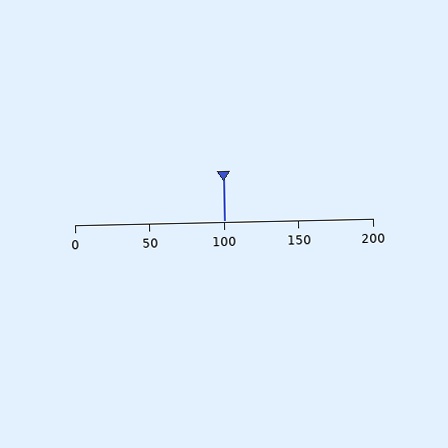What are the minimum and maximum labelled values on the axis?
The axis runs from 0 to 200.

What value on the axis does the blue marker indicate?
The marker indicates approximately 100.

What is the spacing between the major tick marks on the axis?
The major ticks are spaced 50 apart.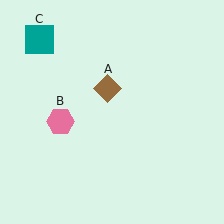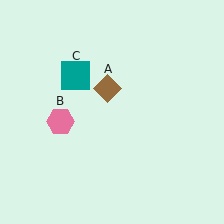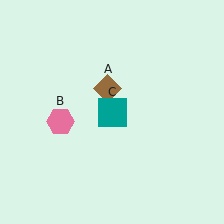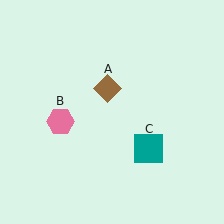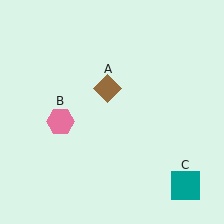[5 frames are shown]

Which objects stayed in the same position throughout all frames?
Brown diamond (object A) and pink hexagon (object B) remained stationary.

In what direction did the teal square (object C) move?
The teal square (object C) moved down and to the right.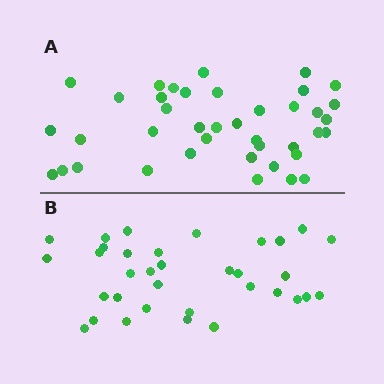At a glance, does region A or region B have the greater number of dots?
Region A (the top region) has more dots.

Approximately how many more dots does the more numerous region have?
Region A has about 6 more dots than region B.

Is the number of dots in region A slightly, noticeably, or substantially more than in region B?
Region A has only slightly more — the two regions are fairly close. The ratio is roughly 1.2 to 1.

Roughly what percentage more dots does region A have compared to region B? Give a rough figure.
About 20% more.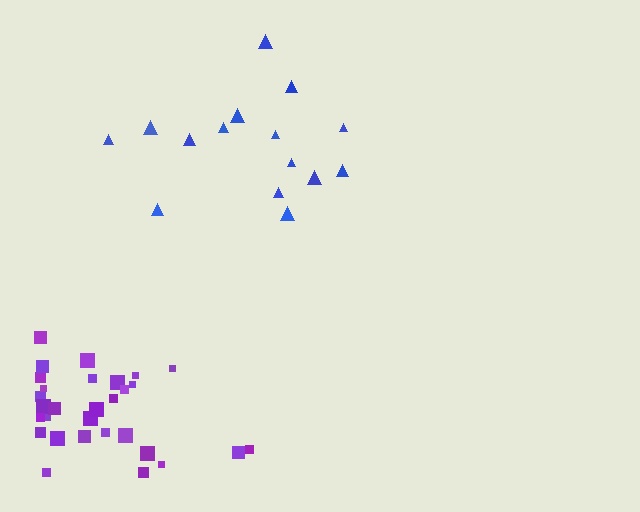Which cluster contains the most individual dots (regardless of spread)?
Purple (30).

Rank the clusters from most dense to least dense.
purple, blue.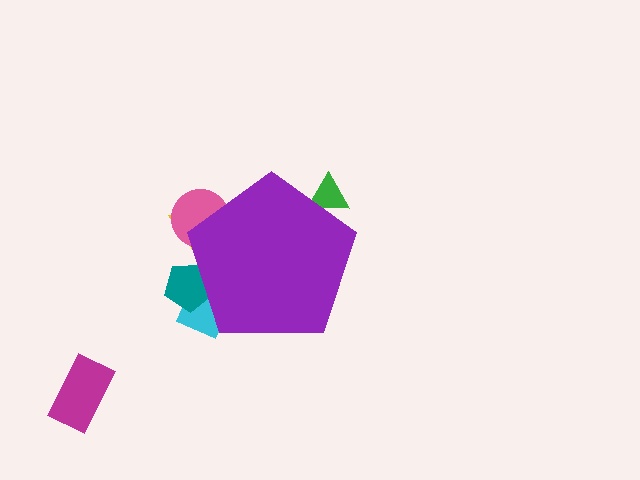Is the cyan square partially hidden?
Yes, the cyan square is partially hidden behind the purple pentagon.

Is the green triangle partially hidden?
Yes, the green triangle is partially hidden behind the purple pentagon.